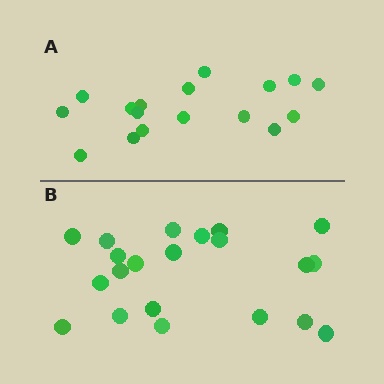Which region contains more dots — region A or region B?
Region B (the bottom region) has more dots.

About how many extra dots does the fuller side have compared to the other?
Region B has about 4 more dots than region A.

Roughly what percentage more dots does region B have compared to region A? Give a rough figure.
About 25% more.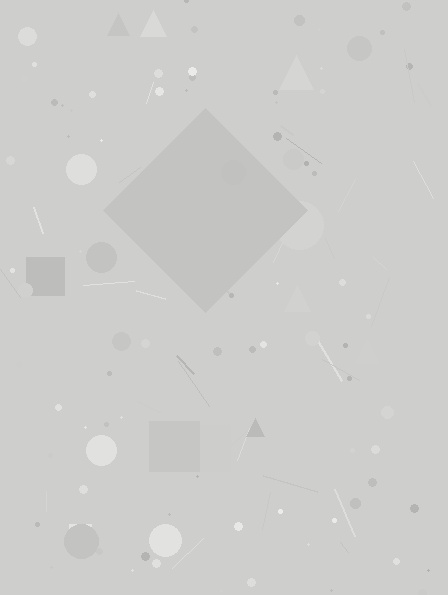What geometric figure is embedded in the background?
A diamond is embedded in the background.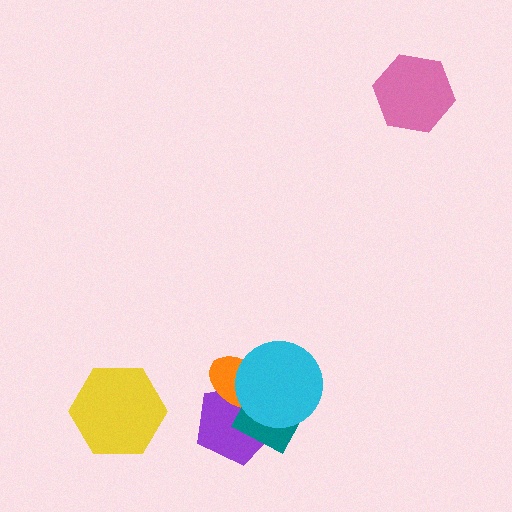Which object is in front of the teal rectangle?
The cyan circle is in front of the teal rectangle.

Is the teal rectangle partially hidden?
Yes, it is partially covered by another shape.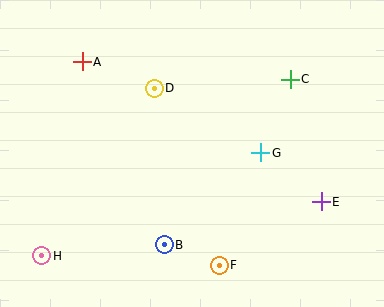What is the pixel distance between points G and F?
The distance between G and F is 120 pixels.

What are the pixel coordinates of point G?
Point G is at (261, 153).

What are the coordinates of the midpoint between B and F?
The midpoint between B and F is at (192, 255).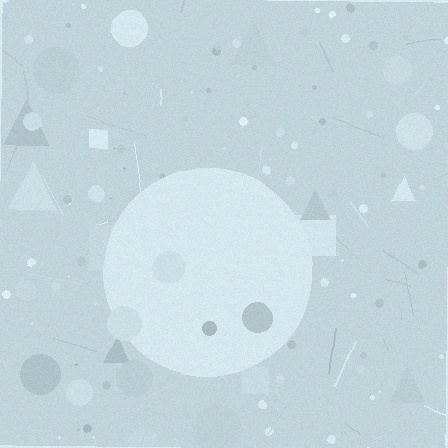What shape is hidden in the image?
A circle is hidden in the image.